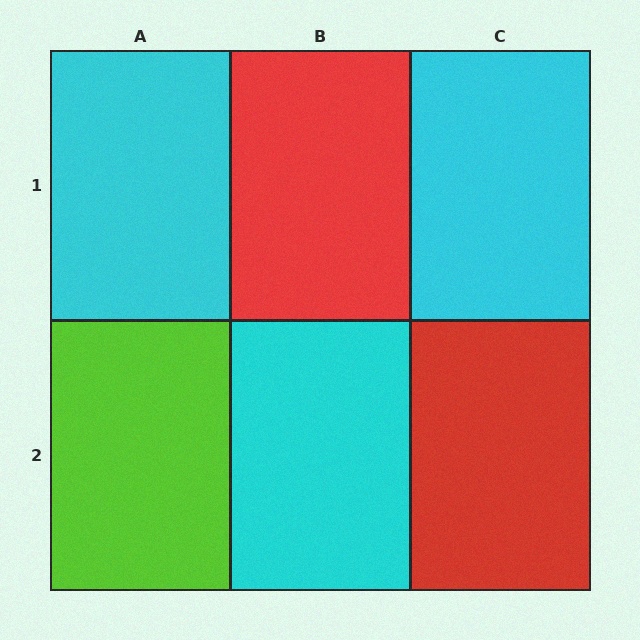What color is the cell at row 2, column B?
Cyan.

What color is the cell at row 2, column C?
Red.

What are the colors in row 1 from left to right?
Cyan, red, cyan.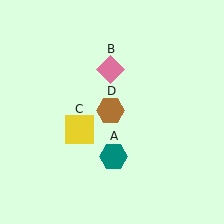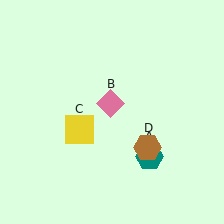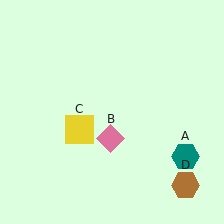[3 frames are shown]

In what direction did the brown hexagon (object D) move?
The brown hexagon (object D) moved down and to the right.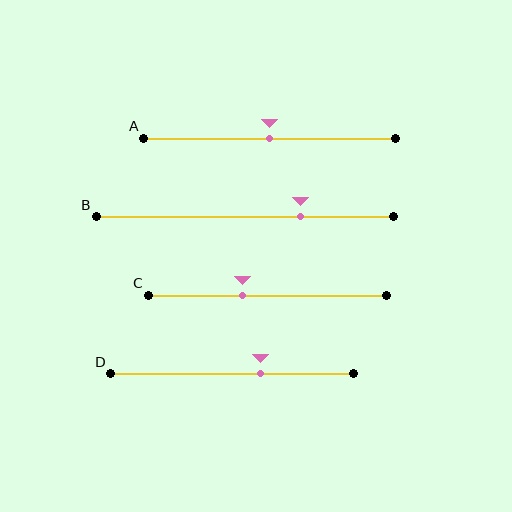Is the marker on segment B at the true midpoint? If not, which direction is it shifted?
No, the marker on segment B is shifted to the right by about 19% of the segment length.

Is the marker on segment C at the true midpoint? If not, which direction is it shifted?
No, the marker on segment C is shifted to the left by about 10% of the segment length.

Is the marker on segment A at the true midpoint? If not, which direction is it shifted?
Yes, the marker on segment A is at the true midpoint.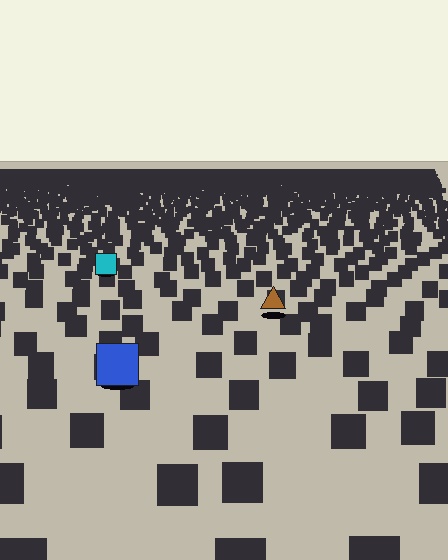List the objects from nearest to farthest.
From nearest to farthest: the blue square, the brown triangle, the cyan square.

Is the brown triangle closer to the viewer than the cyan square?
Yes. The brown triangle is closer — you can tell from the texture gradient: the ground texture is coarser near it.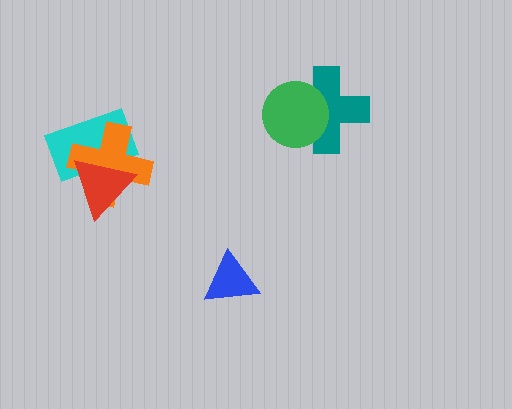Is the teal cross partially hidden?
Yes, it is partially covered by another shape.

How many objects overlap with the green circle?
1 object overlaps with the green circle.